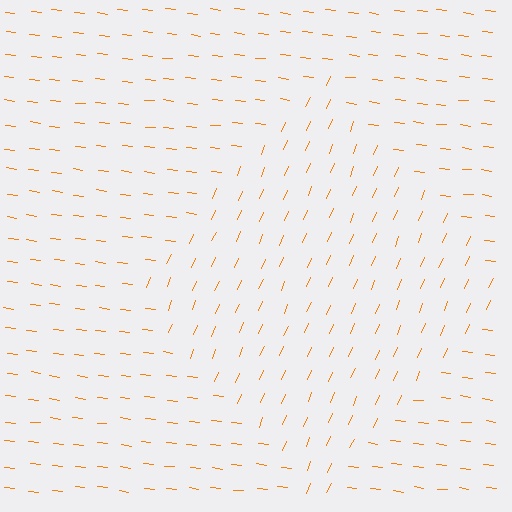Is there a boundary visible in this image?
Yes, there is a texture boundary formed by a change in line orientation.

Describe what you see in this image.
The image is filled with small orange line segments. A diamond region in the image has lines oriented differently from the surrounding lines, creating a visible texture boundary.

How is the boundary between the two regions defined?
The boundary is defined purely by a change in line orientation (approximately 73 degrees difference). All lines are the same color and thickness.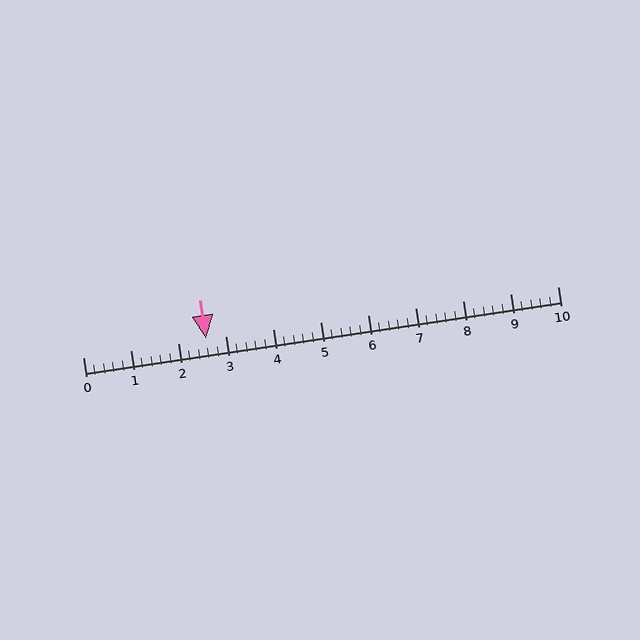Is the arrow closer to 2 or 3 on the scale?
The arrow is closer to 3.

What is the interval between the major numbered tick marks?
The major tick marks are spaced 1 units apart.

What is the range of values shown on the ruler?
The ruler shows values from 0 to 10.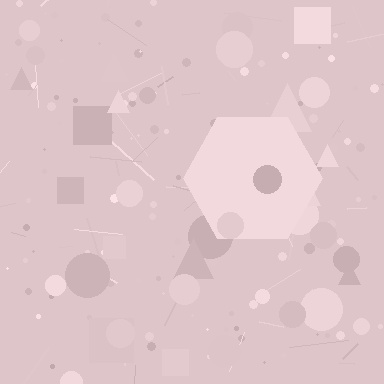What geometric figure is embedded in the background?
A hexagon is embedded in the background.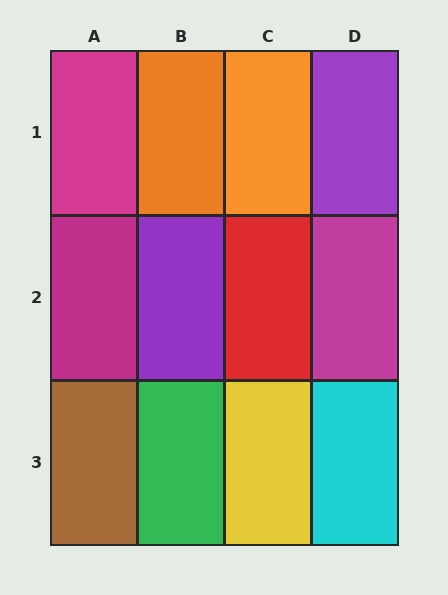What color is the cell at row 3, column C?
Yellow.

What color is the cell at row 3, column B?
Green.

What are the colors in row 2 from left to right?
Magenta, purple, red, magenta.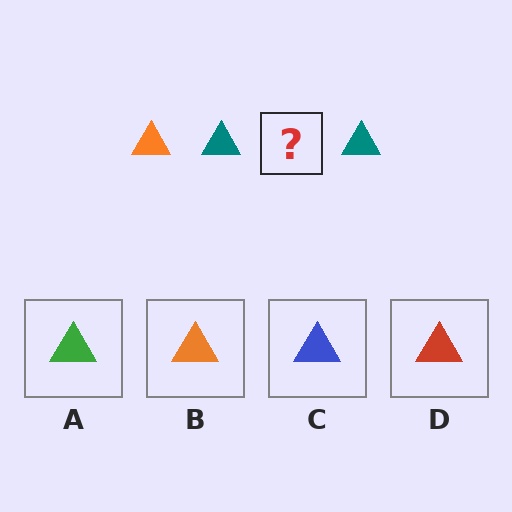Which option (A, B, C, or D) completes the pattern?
B.